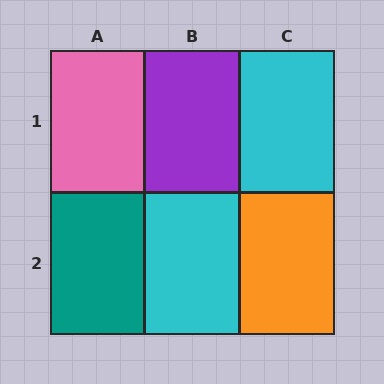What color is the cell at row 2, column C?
Orange.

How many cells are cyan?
2 cells are cyan.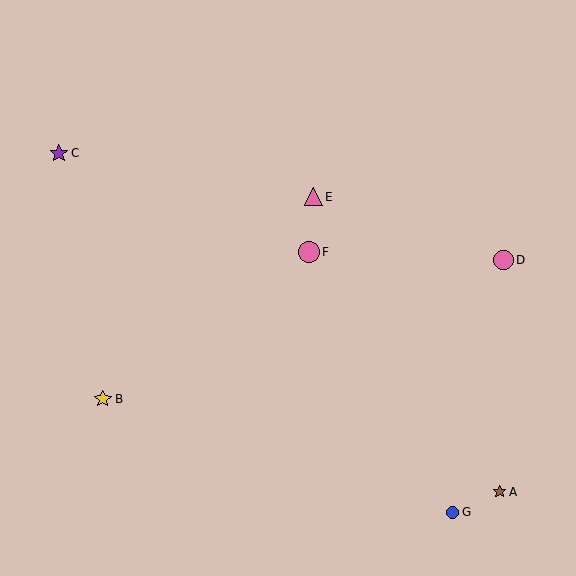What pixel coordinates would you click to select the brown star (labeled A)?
Click at (499, 492) to select the brown star A.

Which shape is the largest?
The pink circle (labeled F) is the largest.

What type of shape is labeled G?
Shape G is a blue circle.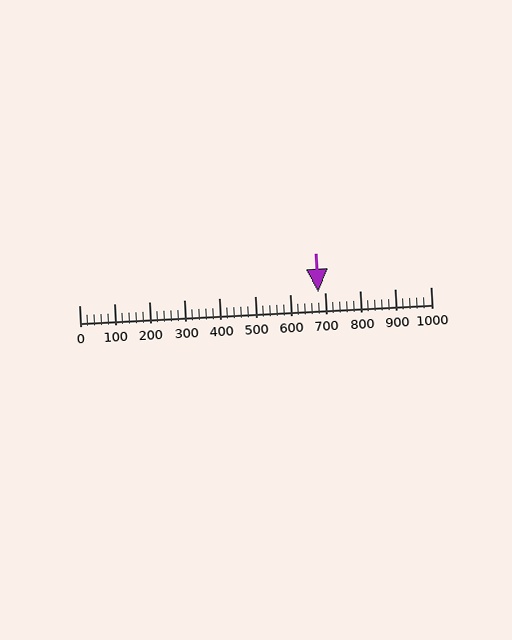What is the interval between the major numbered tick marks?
The major tick marks are spaced 100 units apart.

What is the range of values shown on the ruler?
The ruler shows values from 0 to 1000.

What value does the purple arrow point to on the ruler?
The purple arrow points to approximately 680.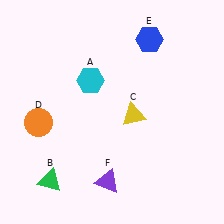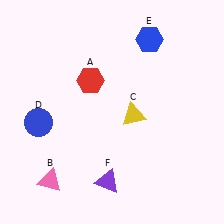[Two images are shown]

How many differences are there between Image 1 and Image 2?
There are 3 differences between the two images.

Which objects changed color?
A changed from cyan to red. B changed from green to pink. D changed from orange to blue.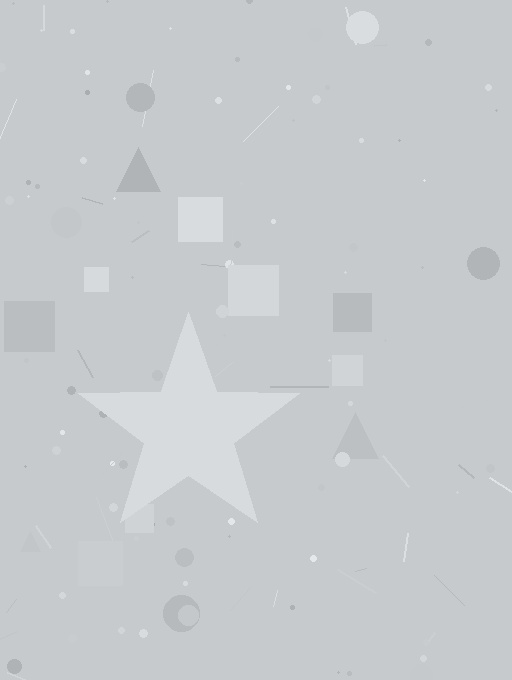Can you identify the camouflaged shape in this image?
The camouflaged shape is a star.